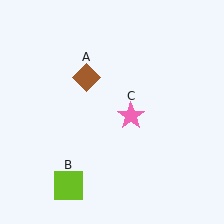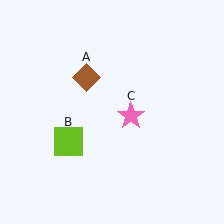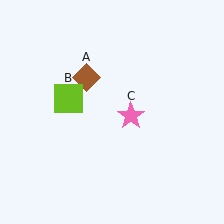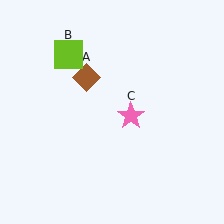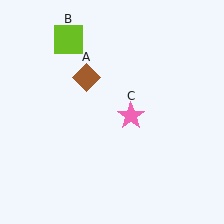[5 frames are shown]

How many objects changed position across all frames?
1 object changed position: lime square (object B).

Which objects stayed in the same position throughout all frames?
Brown diamond (object A) and pink star (object C) remained stationary.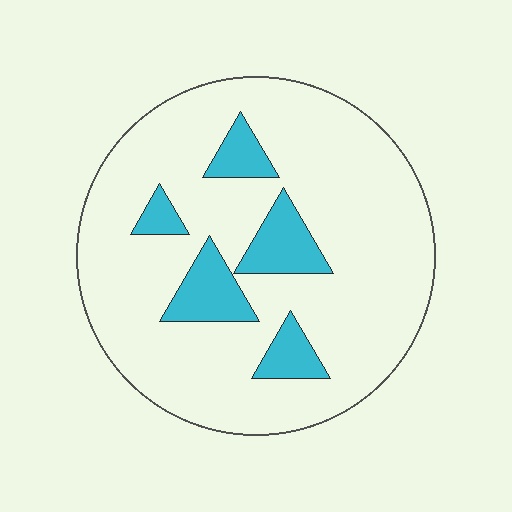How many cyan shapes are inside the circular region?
5.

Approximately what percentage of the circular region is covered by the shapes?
Approximately 15%.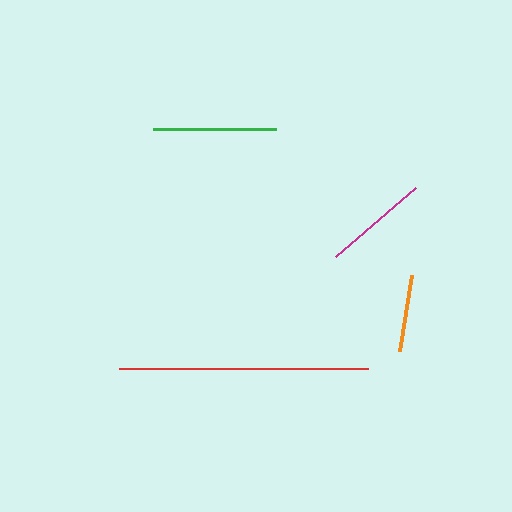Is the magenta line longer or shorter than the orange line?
The magenta line is longer than the orange line.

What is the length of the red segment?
The red segment is approximately 249 pixels long.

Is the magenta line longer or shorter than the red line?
The red line is longer than the magenta line.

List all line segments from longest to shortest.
From longest to shortest: red, green, magenta, orange.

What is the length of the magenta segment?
The magenta segment is approximately 105 pixels long.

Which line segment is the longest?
The red line is the longest at approximately 249 pixels.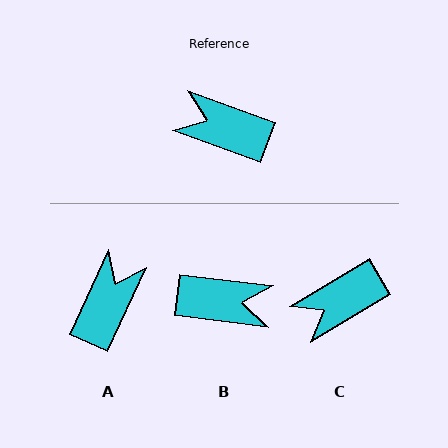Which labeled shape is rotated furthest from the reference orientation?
B, about 167 degrees away.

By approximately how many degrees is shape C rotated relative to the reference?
Approximately 51 degrees counter-clockwise.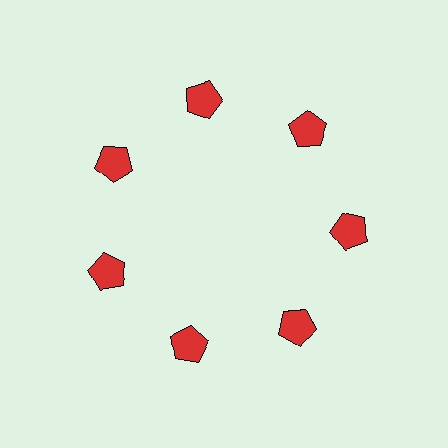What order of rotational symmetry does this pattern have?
This pattern has 7-fold rotational symmetry.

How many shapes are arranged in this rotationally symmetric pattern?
There are 7 shapes, arranged in 7 groups of 1.